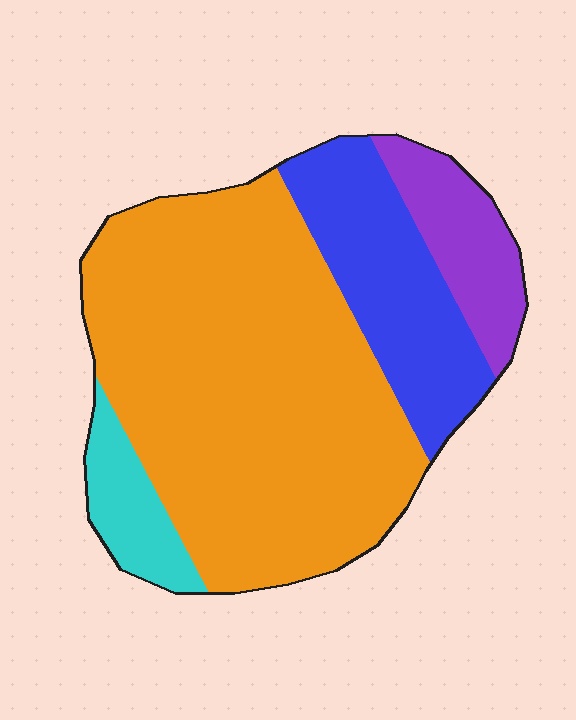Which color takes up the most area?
Orange, at roughly 60%.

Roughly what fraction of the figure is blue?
Blue takes up about one fifth (1/5) of the figure.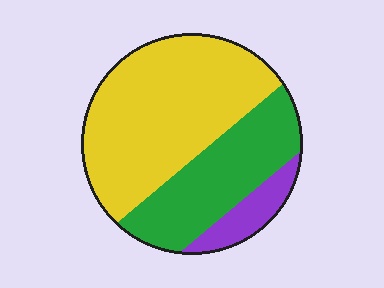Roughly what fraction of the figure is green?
Green takes up about one third (1/3) of the figure.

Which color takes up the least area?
Purple, at roughly 10%.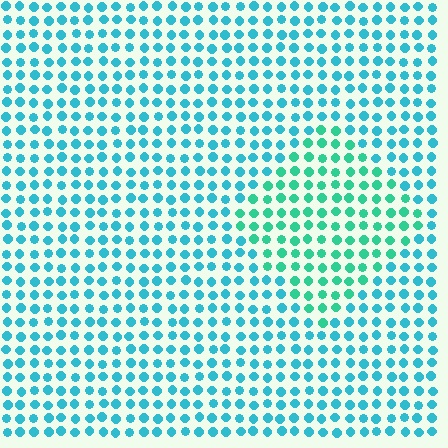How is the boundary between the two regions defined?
The boundary is defined purely by a slight shift in hue (about 29 degrees). Spacing, size, and orientation are identical on both sides.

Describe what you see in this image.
The image is filled with small cyan elements in a uniform arrangement. A diamond-shaped region is visible where the elements are tinted to a slightly different hue, forming a subtle color boundary.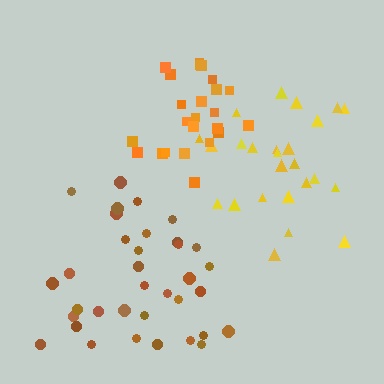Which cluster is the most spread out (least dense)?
Brown.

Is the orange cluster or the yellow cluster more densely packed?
Orange.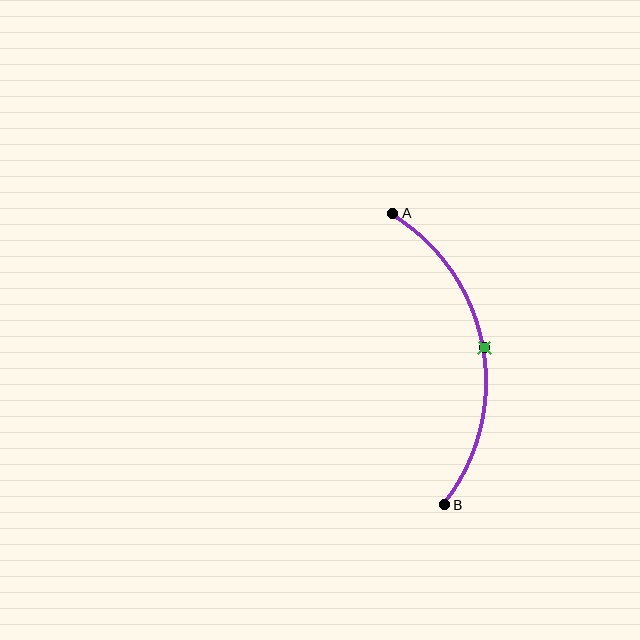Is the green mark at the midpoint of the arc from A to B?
Yes. The green mark lies on the arc at equal arc-length from both A and B — it is the arc midpoint.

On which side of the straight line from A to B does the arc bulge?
The arc bulges to the right of the straight line connecting A and B.